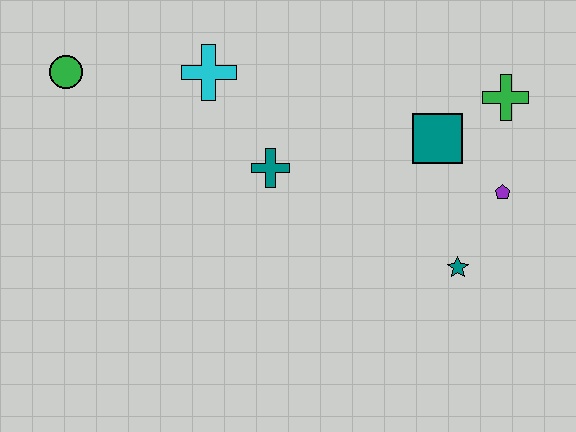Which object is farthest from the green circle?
The purple pentagon is farthest from the green circle.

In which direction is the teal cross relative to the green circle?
The teal cross is to the right of the green circle.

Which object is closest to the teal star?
The purple pentagon is closest to the teal star.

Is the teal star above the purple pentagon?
No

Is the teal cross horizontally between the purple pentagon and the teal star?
No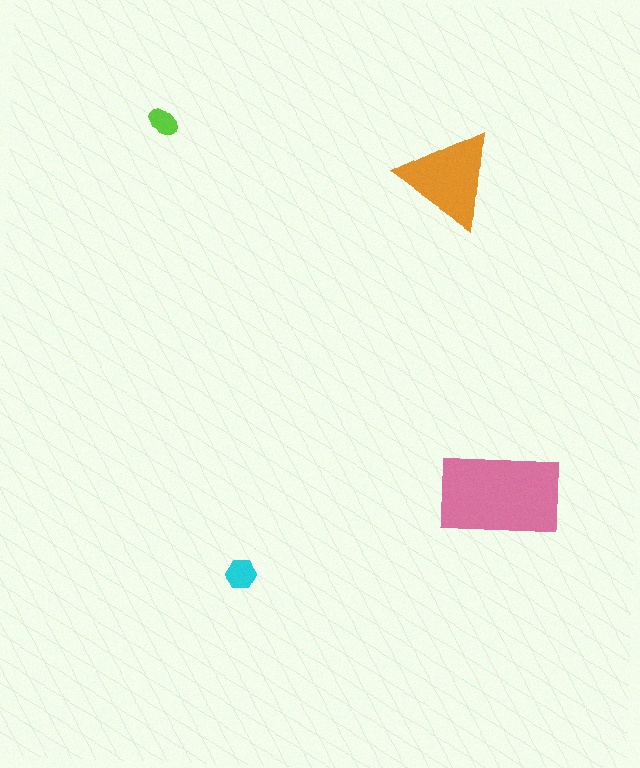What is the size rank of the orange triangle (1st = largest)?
2nd.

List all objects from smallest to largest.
The lime ellipse, the cyan hexagon, the orange triangle, the pink rectangle.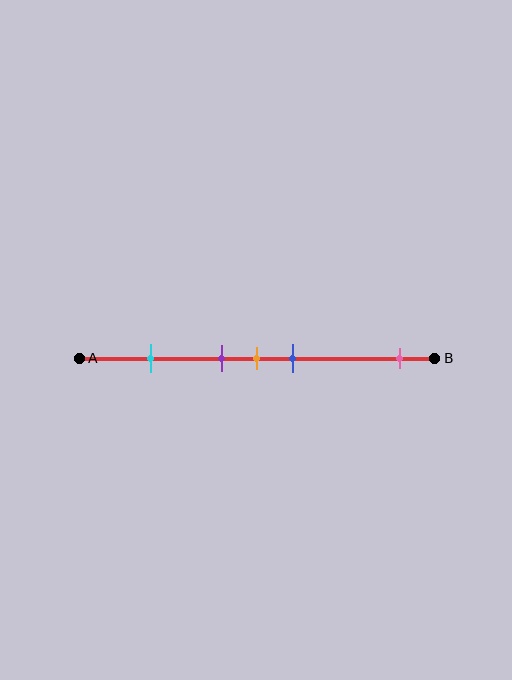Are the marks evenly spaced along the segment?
No, the marks are not evenly spaced.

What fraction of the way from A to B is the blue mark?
The blue mark is approximately 60% (0.6) of the way from A to B.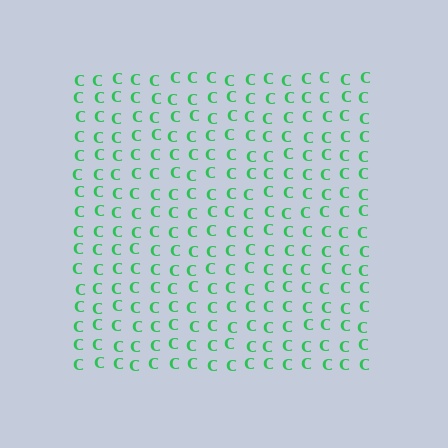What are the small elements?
The small elements are letter C's.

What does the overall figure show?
The overall figure shows a square.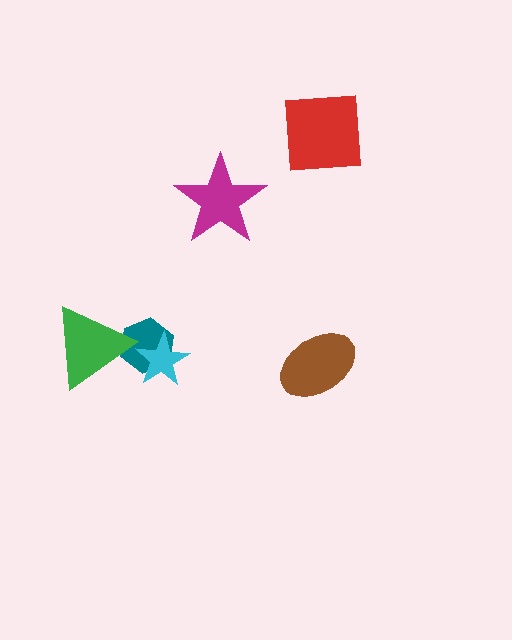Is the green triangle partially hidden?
No, no other shape covers it.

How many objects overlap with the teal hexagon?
2 objects overlap with the teal hexagon.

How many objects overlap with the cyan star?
1 object overlaps with the cyan star.